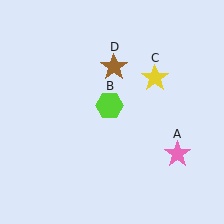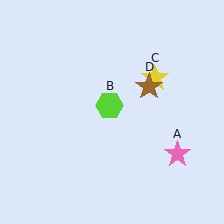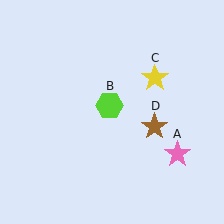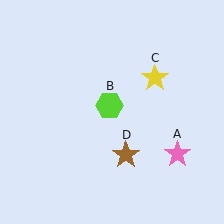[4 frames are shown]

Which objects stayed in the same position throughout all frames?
Pink star (object A) and lime hexagon (object B) and yellow star (object C) remained stationary.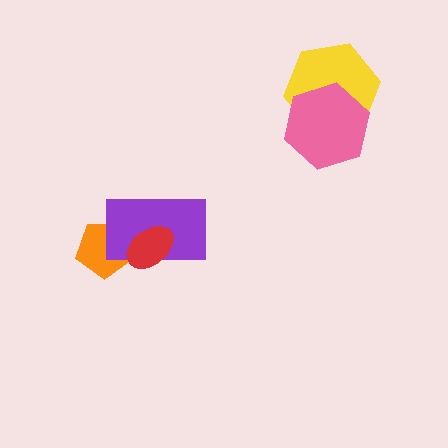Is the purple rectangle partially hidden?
Yes, it is partially covered by another shape.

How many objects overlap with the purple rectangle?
2 objects overlap with the purple rectangle.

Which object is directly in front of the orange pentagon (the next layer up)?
The purple rectangle is directly in front of the orange pentagon.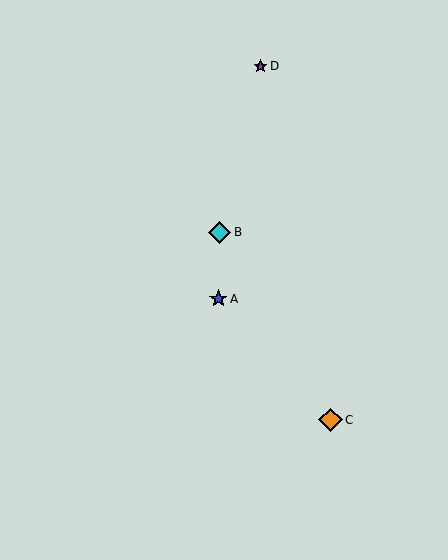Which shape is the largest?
The orange diamond (labeled C) is the largest.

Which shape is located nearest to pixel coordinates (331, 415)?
The orange diamond (labeled C) at (331, 420) is nearest to that location.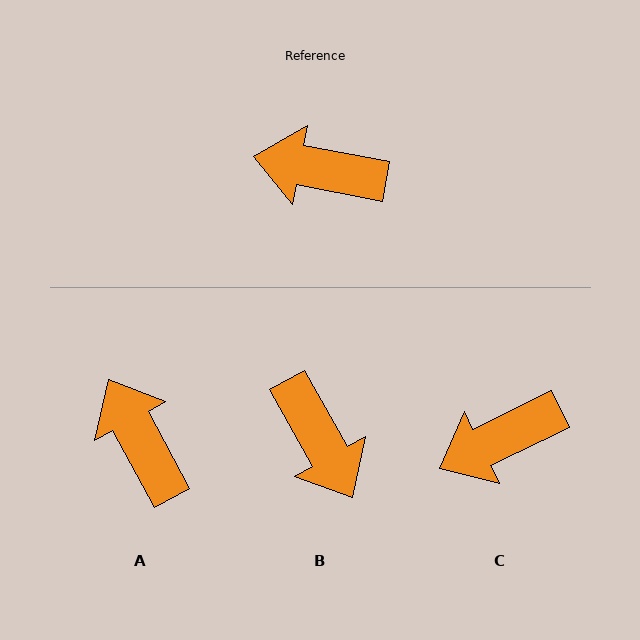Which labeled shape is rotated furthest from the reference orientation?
B, about 130 degrees away.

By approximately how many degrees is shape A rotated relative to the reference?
Approximately 51 degrees clockwise.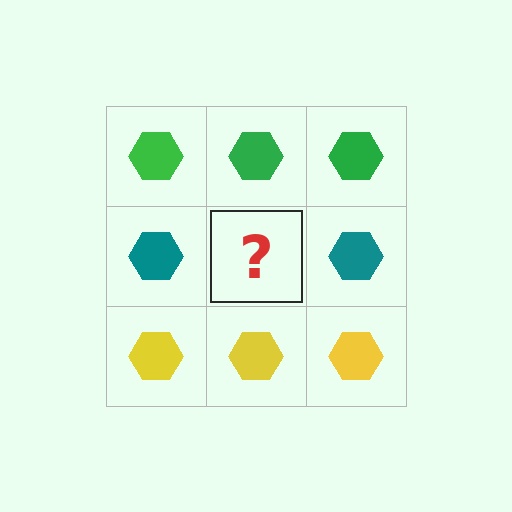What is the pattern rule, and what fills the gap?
The rule is that each row has a consistent color. The gap should be filled with a teal hexagon.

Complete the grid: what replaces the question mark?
The question mark should be replaced with a teal hexagon.